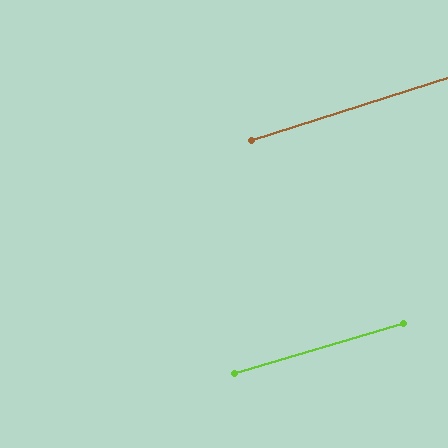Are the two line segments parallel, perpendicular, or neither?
Parallel — their directions differ by only 1.5°.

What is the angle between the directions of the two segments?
Approximately 1 degree.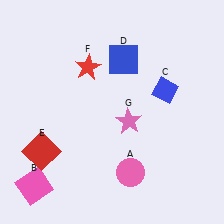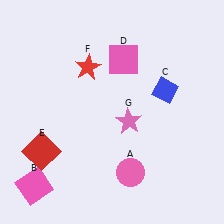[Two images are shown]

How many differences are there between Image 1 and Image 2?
There is 1 difference between the two images.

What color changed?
The square (D) changed from blue in Image 1 to pink in Image 2.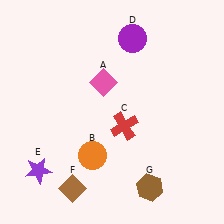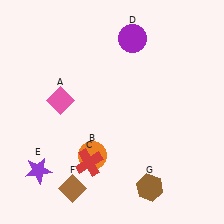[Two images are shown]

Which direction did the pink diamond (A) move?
The pink diamond (A) moved left.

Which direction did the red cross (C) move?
The red cross (C) moved down.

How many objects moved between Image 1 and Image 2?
2 objects moved between the two images.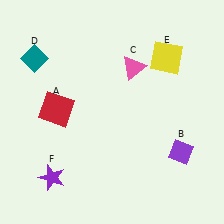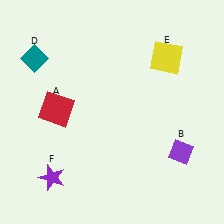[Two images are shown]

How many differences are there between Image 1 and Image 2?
There is 1 difference between the two images.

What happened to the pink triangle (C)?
The pink triangle (C) was removed in Image 2. It was in the top-right area of Image 1.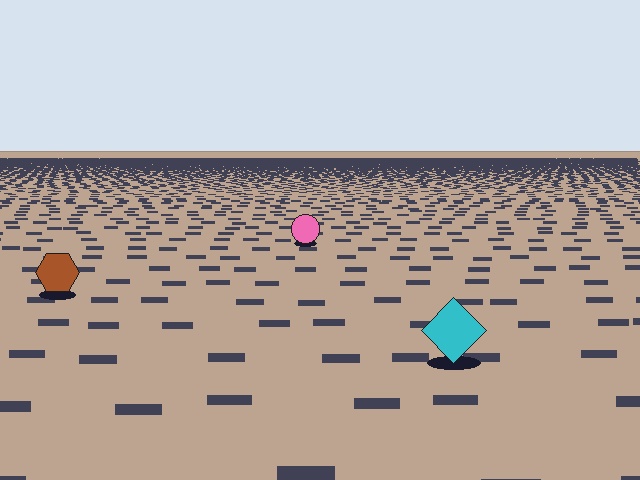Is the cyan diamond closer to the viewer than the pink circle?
Yes. The cyan diamond is closer — you can tell from the texture gradient: the ground texture is coarser near it.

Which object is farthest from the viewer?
The pink circle is farthest from the viewer. It appears smaller and the ground texture around it is denser.